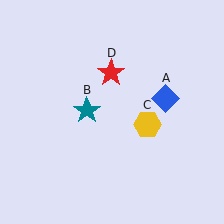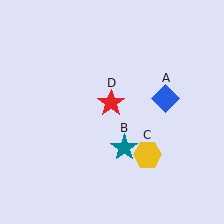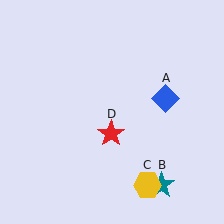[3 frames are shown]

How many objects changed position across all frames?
3 objects changed position: teal star (object B), yellow hexagon (object C), red star (object D).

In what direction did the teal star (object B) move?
The teal star (object B) moved down and to the right.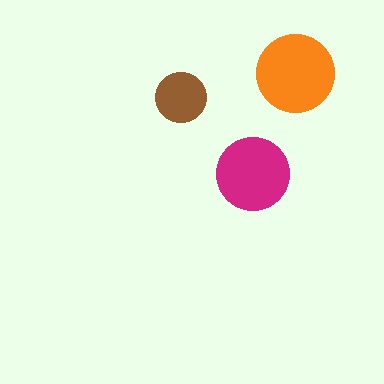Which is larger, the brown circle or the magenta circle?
The magenta one.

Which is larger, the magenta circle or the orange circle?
The orange one.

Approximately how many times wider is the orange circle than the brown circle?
About 1.5 times wider.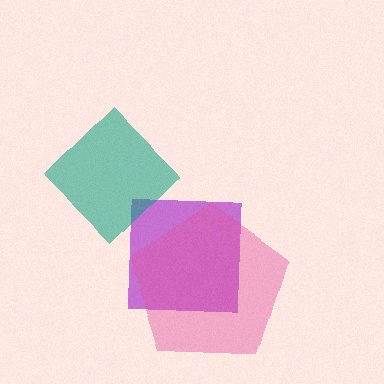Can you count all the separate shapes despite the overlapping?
Yes, there are 3 separate shapes.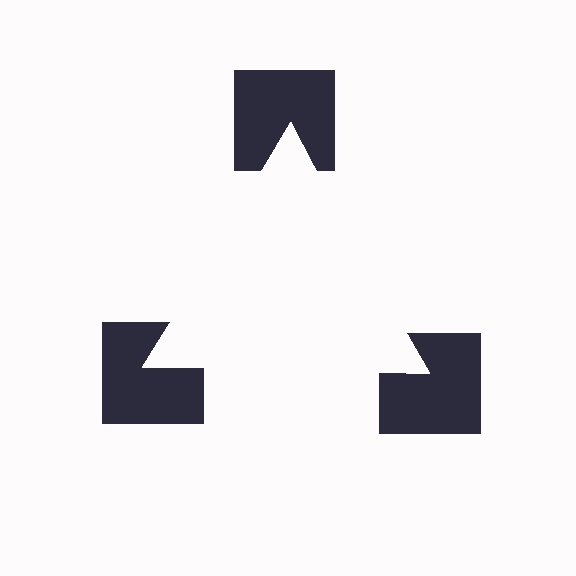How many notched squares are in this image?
There are 3 — one at each vertex of the illusory triangle.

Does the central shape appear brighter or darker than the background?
It typically appears slightly brighter than the background, even though no actual brightness change is drawn.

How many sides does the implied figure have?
3 sides.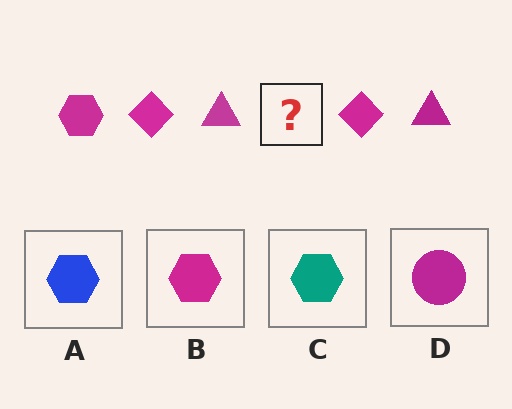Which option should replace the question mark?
Option B.